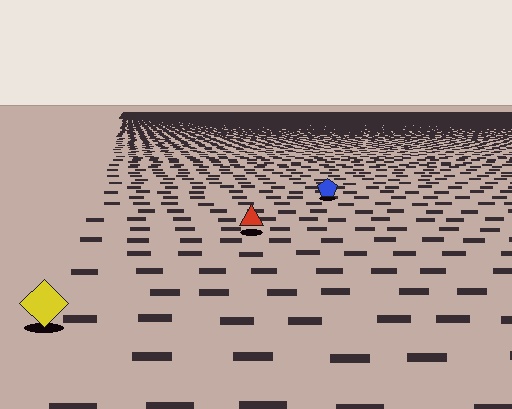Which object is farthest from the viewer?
The blue pentagon is farthest from the viewer. It appears smaller and the ground texture around it is denser.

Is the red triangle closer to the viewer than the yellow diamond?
No. The yellow diamond is closer — you can tell from the texture gradient: the ground texture is coarser near it.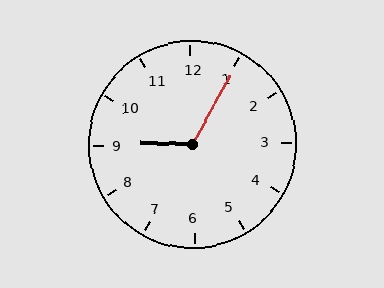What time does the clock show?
9:05.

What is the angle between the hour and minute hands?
Approximately 118 degrees.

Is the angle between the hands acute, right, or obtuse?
It is obtuse.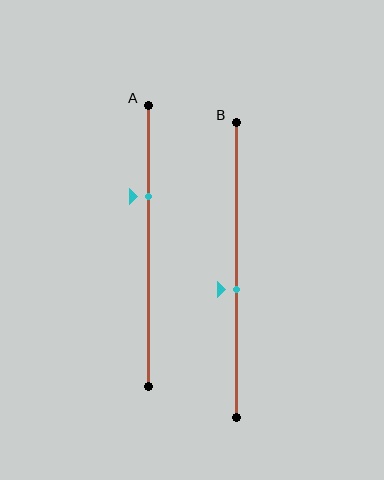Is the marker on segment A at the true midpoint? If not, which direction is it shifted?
No, the marker on segment A is shifted upward by about 18% of the segment length.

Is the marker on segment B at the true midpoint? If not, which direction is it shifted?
No, the marker on segment B is shifted downward by about 7% of the segment length.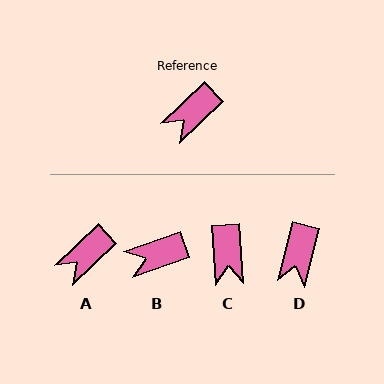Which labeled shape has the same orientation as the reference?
A.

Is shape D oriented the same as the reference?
No, it is off by about 32 degrees.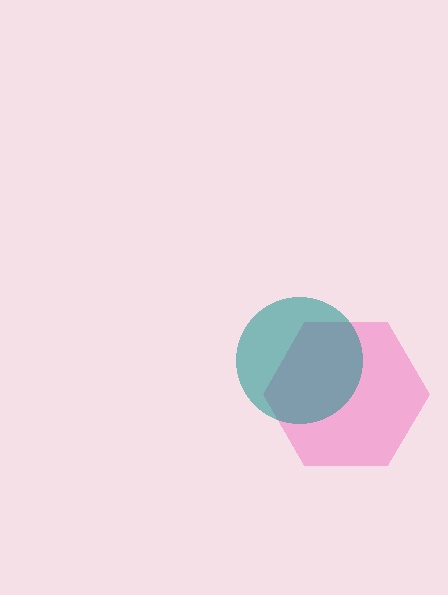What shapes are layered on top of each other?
The layered shapes are: a pink hexagon, a teal circle.